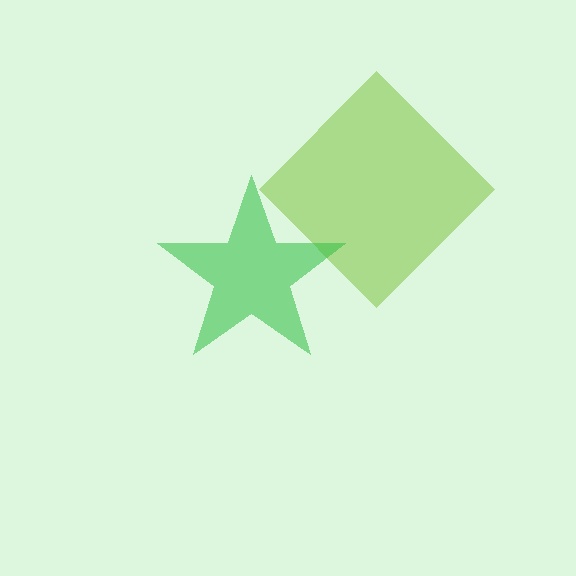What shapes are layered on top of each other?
The layered shapes are: a lime diamond, a green star.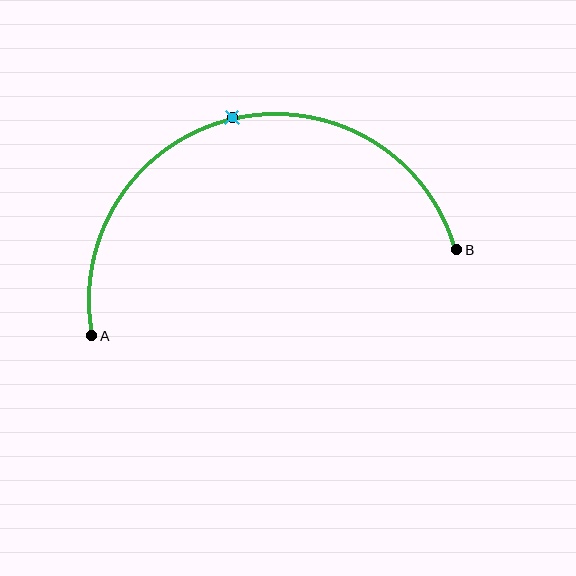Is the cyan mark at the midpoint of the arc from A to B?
Yes. The cyan mark lies on the arc at equal arc-length from both A and B — it is the arc midpoint.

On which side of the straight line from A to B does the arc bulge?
The arc bulges above the straight line connecting A and B.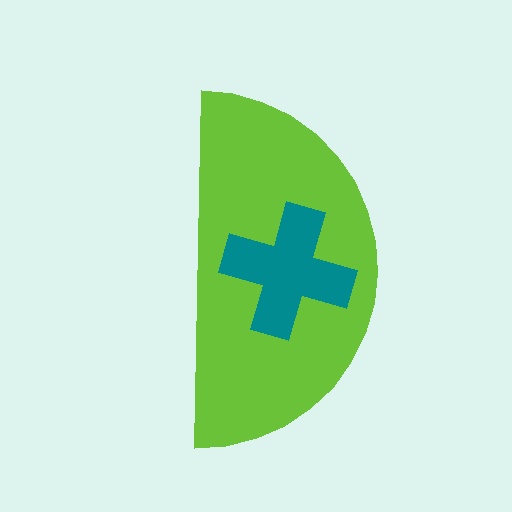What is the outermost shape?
The lime semicircle.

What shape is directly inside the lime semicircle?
The teal cross.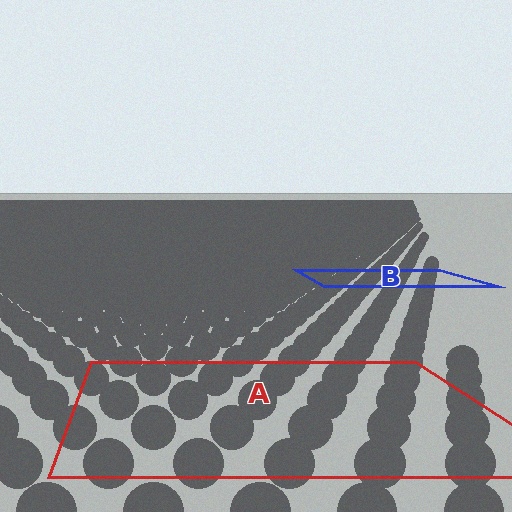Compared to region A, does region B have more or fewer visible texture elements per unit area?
Region B has more texture elements per unit area — they are packed more densely because it is farther away.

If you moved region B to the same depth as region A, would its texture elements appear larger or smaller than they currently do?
They would appear larger. At a closer depth, the same texture elements are projected at a bigger on-screen size.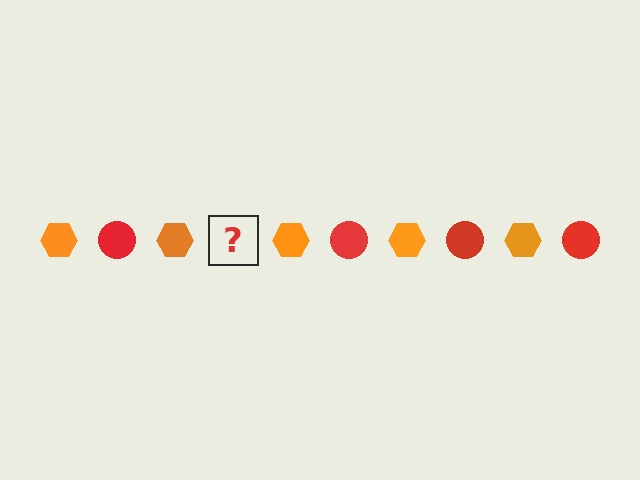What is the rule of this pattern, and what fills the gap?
The rule is that the pattern alternates between orange hexagon and red circle. The gap should be filled with a red circle.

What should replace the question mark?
The question mark should be replaced with a red circle.